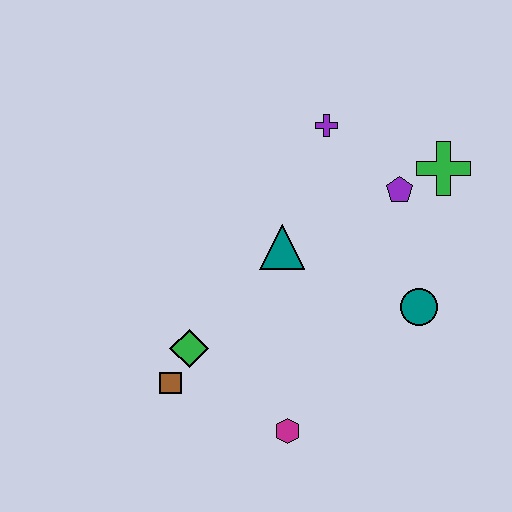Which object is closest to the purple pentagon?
The green cross is closest to the purple pentagon.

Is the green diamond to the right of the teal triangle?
No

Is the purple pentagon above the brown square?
Yes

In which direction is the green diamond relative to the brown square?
The green diamond is above the brown square.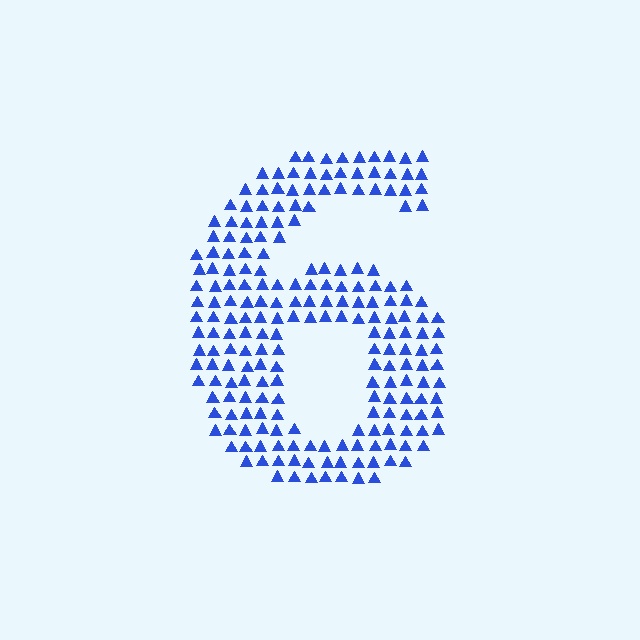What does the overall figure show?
The overall figure shows the digit 6.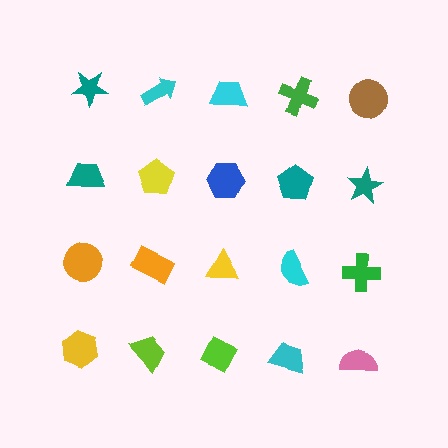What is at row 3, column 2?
An orange rectangle.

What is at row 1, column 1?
A teal star.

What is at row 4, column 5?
A pink semicircle.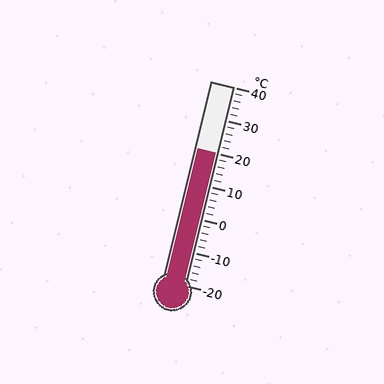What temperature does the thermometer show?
The thermometer shows approximately 20°C.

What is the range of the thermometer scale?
The thermometer scale ranges from -20°C to 40°C.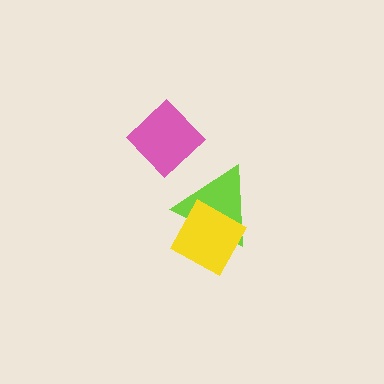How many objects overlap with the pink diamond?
0 objects overlap with the pink diamond.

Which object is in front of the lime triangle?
The yellow square is in front of the lime triangle.